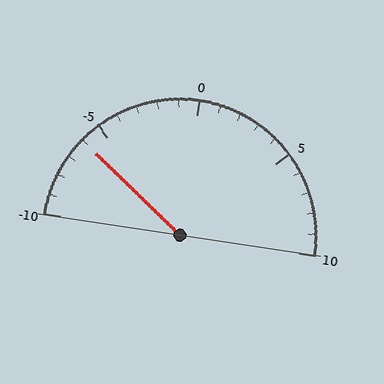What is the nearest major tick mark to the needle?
The nearest major tick mark is -5.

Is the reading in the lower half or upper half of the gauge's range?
The reading is in the lower half of the range (-10 to 10).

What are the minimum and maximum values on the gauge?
The gauge ranges from -10 to 10.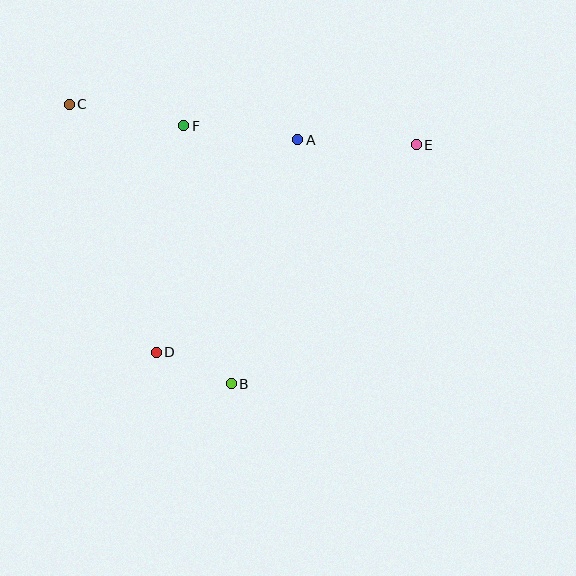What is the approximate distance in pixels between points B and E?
The distance between B and E is approximately 302 pixels.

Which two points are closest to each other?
Points B and D are closest to each other.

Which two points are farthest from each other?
Points C and E are farthest from each other.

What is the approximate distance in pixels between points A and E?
The distance between A and E is approximately 119 pixels.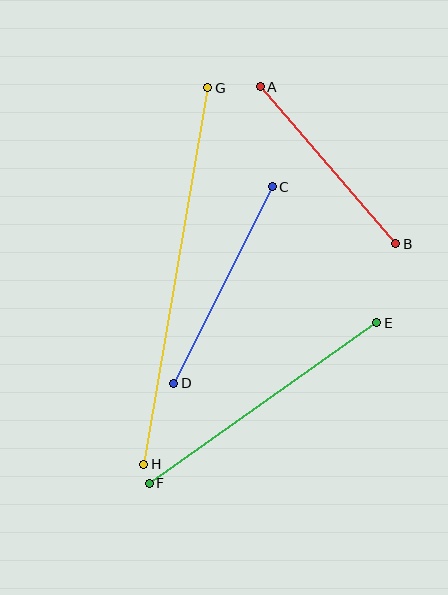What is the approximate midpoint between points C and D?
The midpoint is at approximately (223, 285) pixels.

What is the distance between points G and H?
The distance is approximately 382 pixels.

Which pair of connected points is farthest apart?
Points G and H are farthest apart.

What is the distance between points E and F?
The distance is approximately 278 pixels.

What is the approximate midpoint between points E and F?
The midpoint is at approximately (263, 403) pixels.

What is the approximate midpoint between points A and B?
The midpoint is at approximately (328, 165) pixels.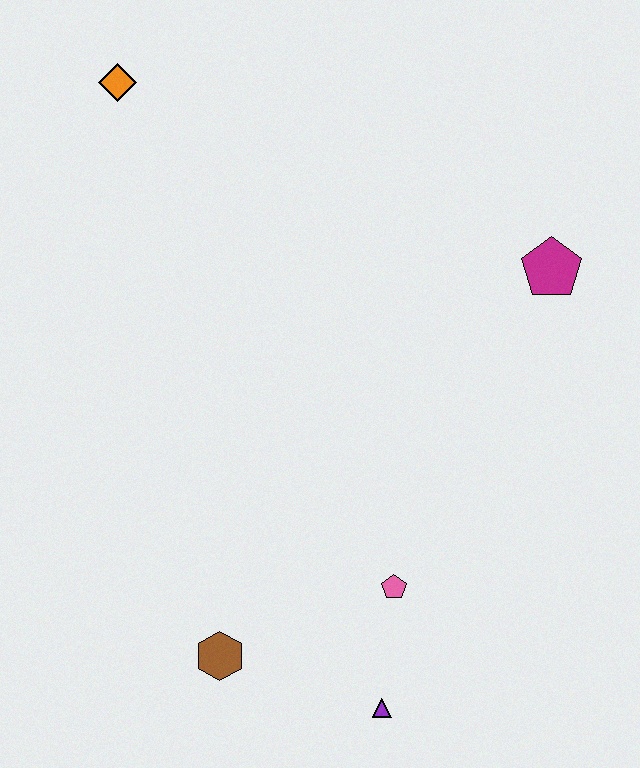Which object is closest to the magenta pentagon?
The pink pentagon is closest to the magenta pentagon.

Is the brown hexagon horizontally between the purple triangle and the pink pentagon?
No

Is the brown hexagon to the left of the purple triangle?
Yes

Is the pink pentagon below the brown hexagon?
No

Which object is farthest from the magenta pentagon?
The brown hexagon is farthest from the magenta pentagon.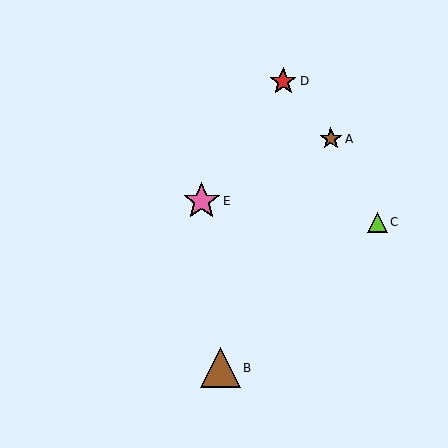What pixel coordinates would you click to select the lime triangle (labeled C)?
Click at (377, 222) to select the lime triangle C.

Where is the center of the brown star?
The center of the brown star is at (331, 139).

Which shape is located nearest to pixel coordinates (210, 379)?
The brown triangle (labeled B) at (221, 368) is nearest to that location.